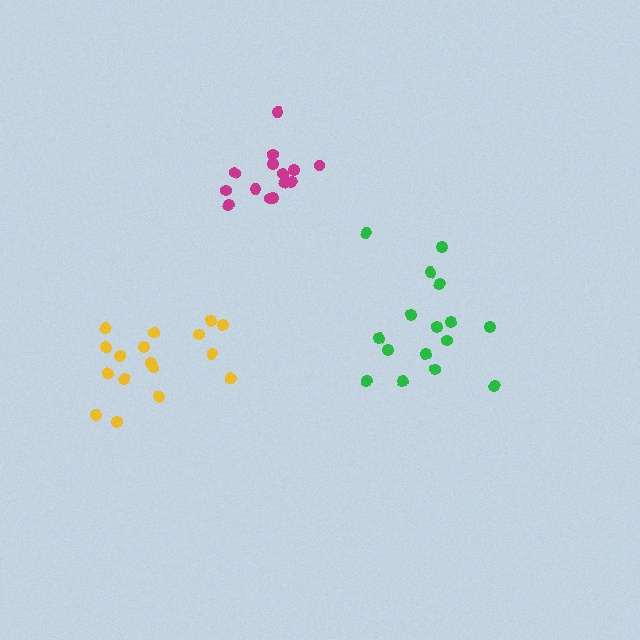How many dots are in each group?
Group 1: 16 dots, Group 2: 17 dots, Group 3: 14 dots (47 total).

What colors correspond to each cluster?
The clusters are colored: green, yellow, magenta.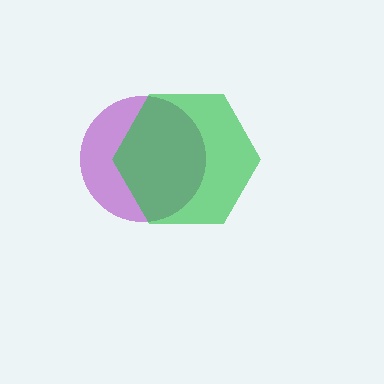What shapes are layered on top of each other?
The layered shapes are: a purple circle, a green hexagon.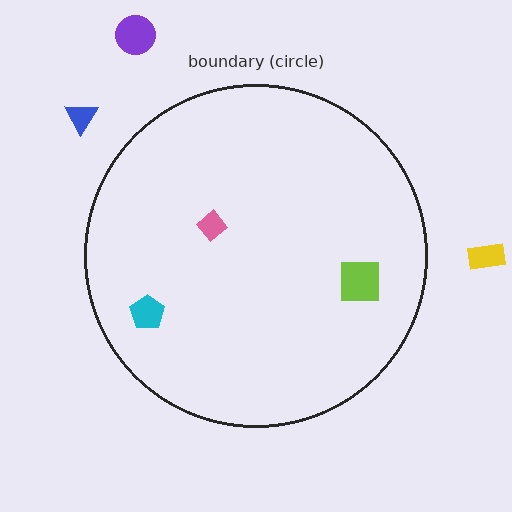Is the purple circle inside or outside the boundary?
Outside.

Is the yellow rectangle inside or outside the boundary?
Outside.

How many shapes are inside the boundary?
3 inside, 3 outside.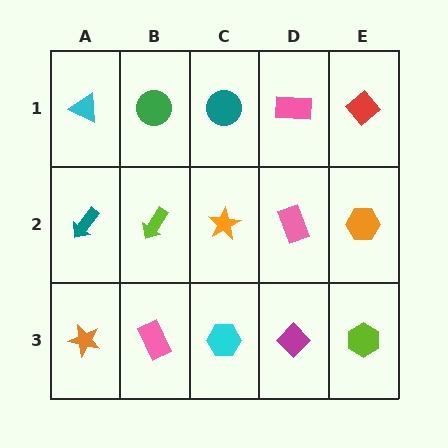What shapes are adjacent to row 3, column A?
A teal arrow (row 2, column A), a pink rectangle (row 3, column B).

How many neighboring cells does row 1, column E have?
2.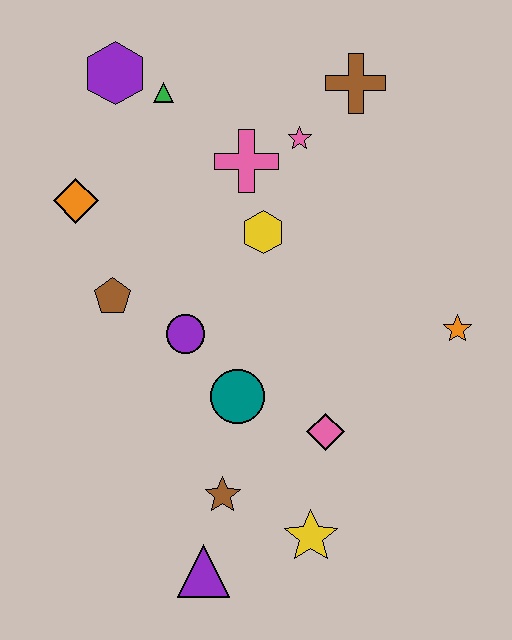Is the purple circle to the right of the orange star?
No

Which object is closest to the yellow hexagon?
The pink cross is closest to the yellow hexagon.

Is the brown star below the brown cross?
Yes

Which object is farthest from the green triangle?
The purple triangle is farthest from the green triangle.